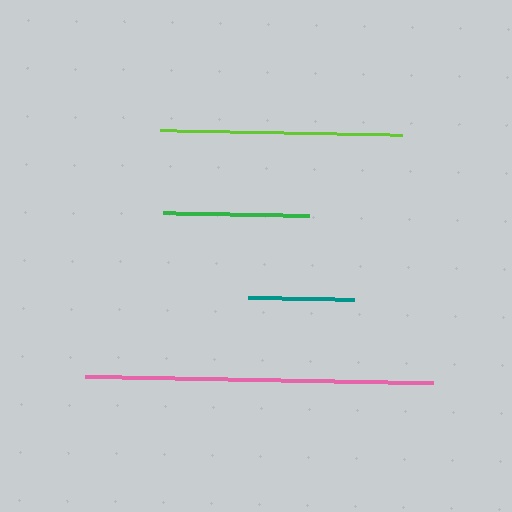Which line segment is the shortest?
The teal line is the shortest at approximately 106 pixels.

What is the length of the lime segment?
The lime segment is approximately 242 pixels long.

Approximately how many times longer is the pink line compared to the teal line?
The pink line is approximately 3.3 times the length of the teal line.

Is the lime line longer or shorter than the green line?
The lime line is longer than the green line.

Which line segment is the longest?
The pink line is the longest at approximately 348 pixels.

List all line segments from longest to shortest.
From longest to shortest: pink, lime, green, teal.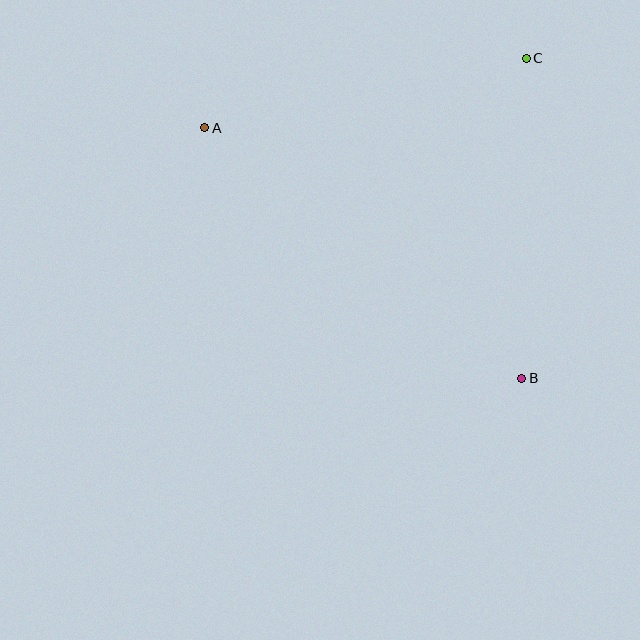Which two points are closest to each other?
Points B and C are closest to each other.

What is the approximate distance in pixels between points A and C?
The distance between A and C is approximately 329 pixels.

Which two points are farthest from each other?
Points A and B are farthest from each other.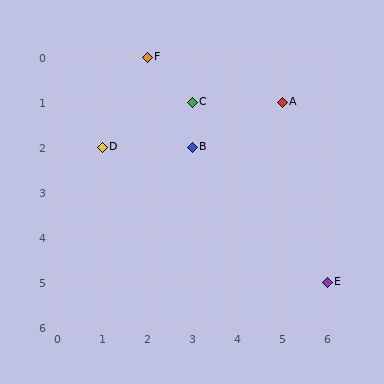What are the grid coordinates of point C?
Point C is at grid coordinates (3, 1).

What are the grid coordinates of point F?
Point F is at grid coordinates (2, 0).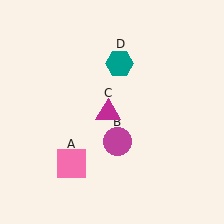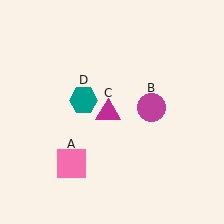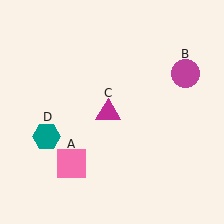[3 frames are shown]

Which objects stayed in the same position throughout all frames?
Pink square (object A) and magenta triangle (object C) remained stationary.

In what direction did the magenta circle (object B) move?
The magenta circle (object B) moved up and to the right.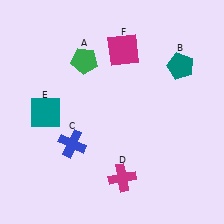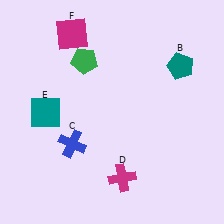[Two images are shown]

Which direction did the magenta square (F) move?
The magenta square (F) moved left.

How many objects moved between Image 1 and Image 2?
1 object moved between the two images.